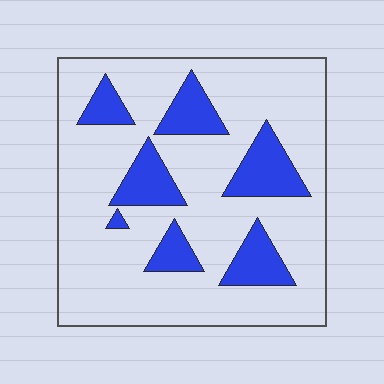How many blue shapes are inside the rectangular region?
7.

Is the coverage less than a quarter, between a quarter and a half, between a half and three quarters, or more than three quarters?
Less than a quarter.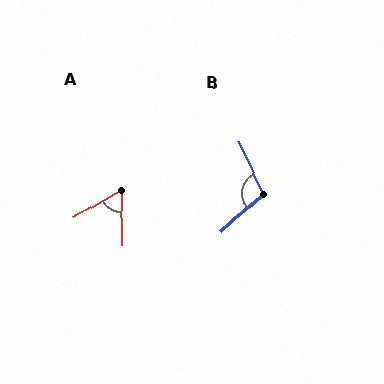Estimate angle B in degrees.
Approximately 107 degrees.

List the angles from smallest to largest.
A (61°), B (107°).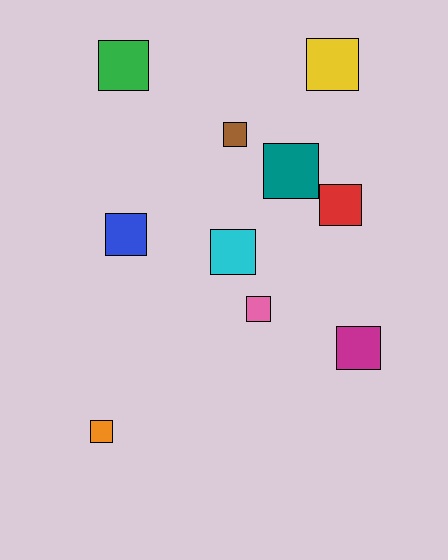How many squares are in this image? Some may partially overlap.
There are 10 squares.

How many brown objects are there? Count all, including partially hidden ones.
There is 1 brown object.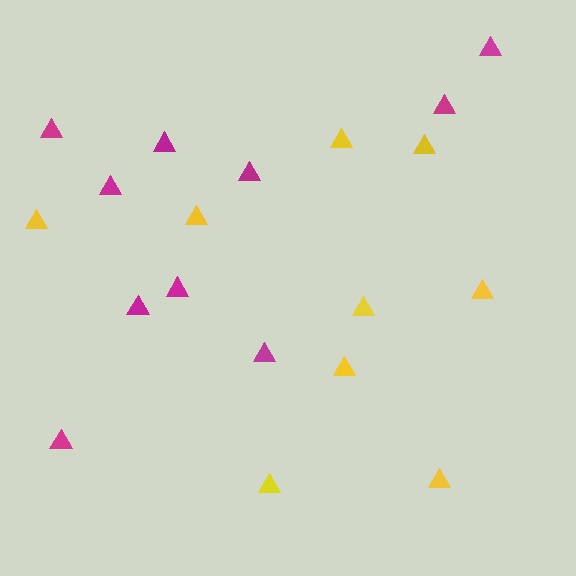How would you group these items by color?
There are 2 groups: one group of magenta triangles (10) and one group of yellow triangles (9).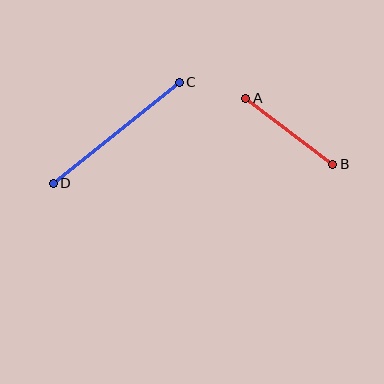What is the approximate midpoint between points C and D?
The midpoint is at approximately (116, 133) pixels.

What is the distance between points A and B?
The distance is approximately 109 pixels.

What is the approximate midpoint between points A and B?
The midpoint is at approximately (289, 131) pixels.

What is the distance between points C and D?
The distance is approximately 162 pixels.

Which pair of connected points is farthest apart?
Points C and D are farthest apart.